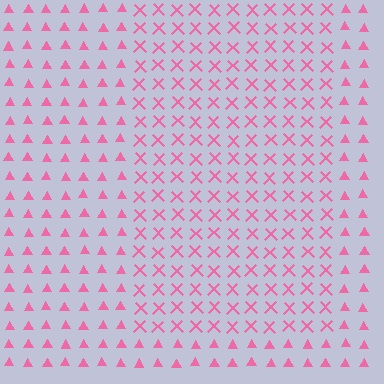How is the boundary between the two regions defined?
The boundary is defined by a change in element shape: X marks inside vs. triangles outside. All elements share the same color and spacing.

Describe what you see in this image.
The image is filled with small pink elements arranged in a uniform grid. A rectangle-shaped region contains X marks, while the surrounding area contains triangles. The boundary is defined purely by the change in element shape.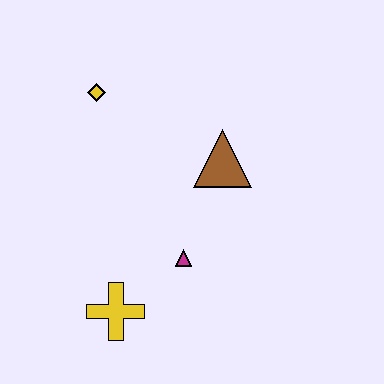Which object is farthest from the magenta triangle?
The yellow diamond is farthest from the magenta triangle.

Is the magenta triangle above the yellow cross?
Yes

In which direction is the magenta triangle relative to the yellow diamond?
The magenta triangle is below the yellow diamond.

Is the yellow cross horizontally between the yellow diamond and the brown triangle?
Yes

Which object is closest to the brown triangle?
The magenta triangle is closest to the brown triangle.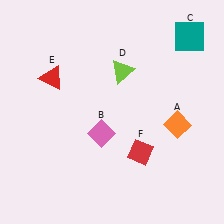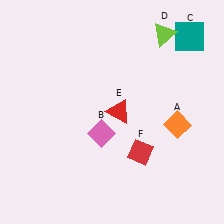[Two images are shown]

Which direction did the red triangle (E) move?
The red triangle (E) moved right.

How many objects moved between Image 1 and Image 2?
2 objects moved between the two images.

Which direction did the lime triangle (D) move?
The lime triangle (D) moved right.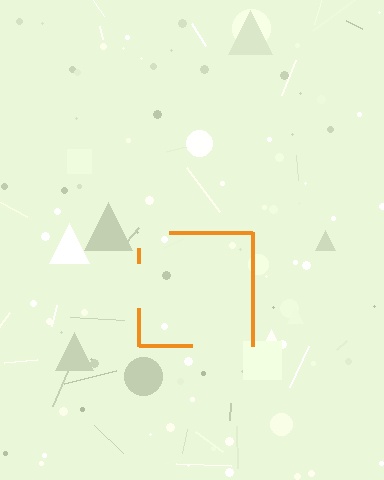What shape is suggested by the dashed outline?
The dashed outline suggests a square.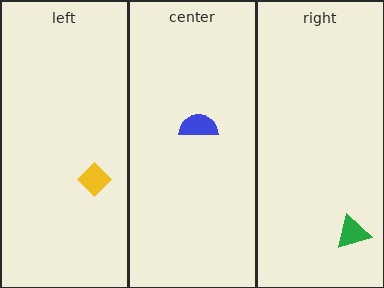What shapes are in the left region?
The yellow diamond.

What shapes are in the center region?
The blue semicircle.